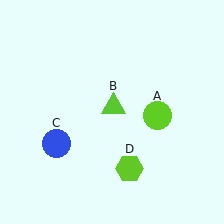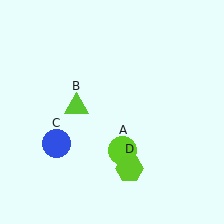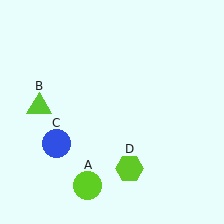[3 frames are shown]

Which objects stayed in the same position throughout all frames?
Blue circle (object C) and lime hexagon (object D) remained stationary.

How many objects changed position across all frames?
2 objects changed position: lime circle (object A), lime triangle (object B).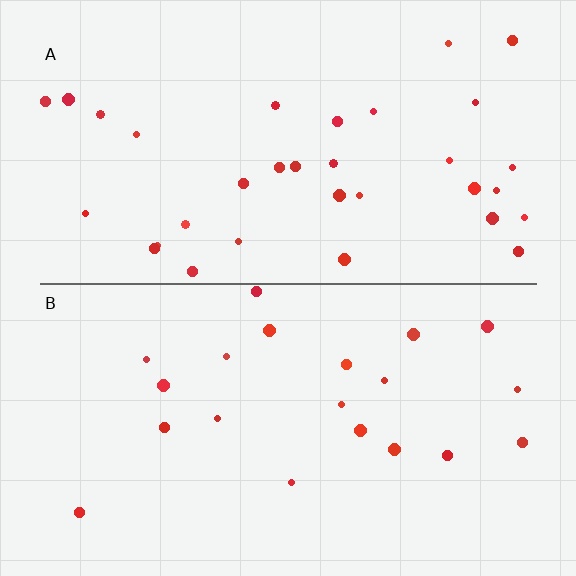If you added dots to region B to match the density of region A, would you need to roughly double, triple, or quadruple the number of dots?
Approximately double.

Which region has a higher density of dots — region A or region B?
A (the top).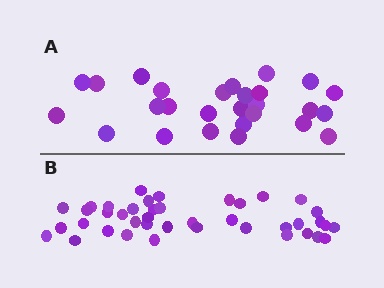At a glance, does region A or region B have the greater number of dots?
Region B (the bottom region) has more dots.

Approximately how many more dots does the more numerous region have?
Region B has approximately 15 more dots than region A.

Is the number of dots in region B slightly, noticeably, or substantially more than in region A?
Region B has substantially more. The ratio is roughly 1.5 to 1.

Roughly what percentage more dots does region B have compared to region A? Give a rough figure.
About 50% more.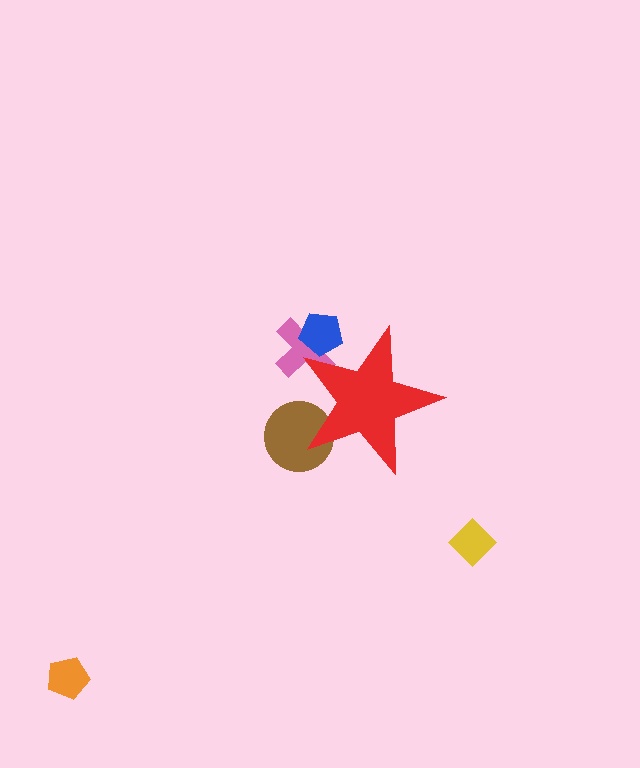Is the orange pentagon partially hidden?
No, the orange pentagon is fully visible.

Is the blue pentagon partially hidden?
Yes, the blue pentagon is partially hidden behind the red star.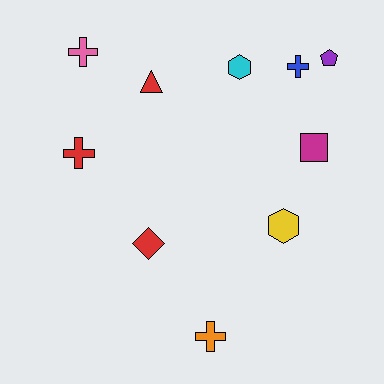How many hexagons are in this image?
There are 2 hexagons.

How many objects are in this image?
There are 10 objects.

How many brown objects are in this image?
There are no brown objects.